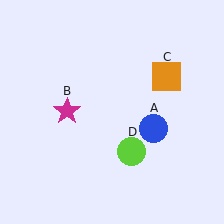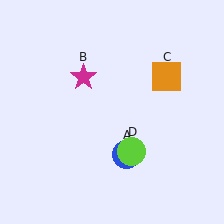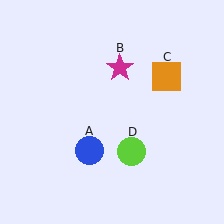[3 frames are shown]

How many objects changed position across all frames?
2 objects changed position: blue circle (object A), magenta star (object B).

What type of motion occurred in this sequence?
The blue circle (object A), magenta star (object B) rotated clockwise around the center of the scene.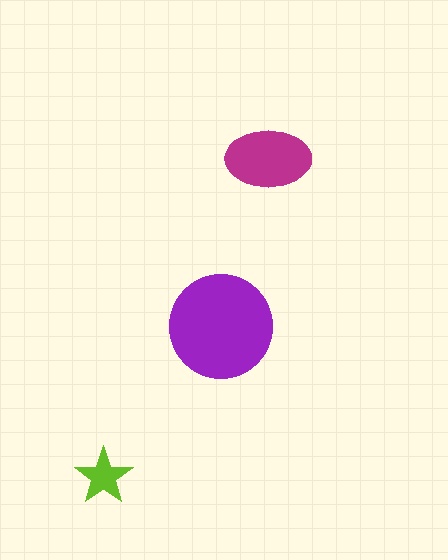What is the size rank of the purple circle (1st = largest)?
1st.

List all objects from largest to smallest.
The purple circle, the magenta ellipse, the lime star.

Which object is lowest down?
The lime star is bottommost.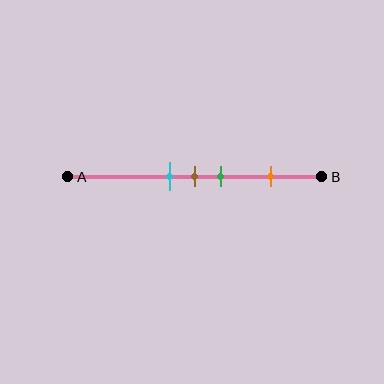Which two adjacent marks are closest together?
The cyan and brown marks are the closest adjacent pair.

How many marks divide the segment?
There are 4 marks dividing the segment.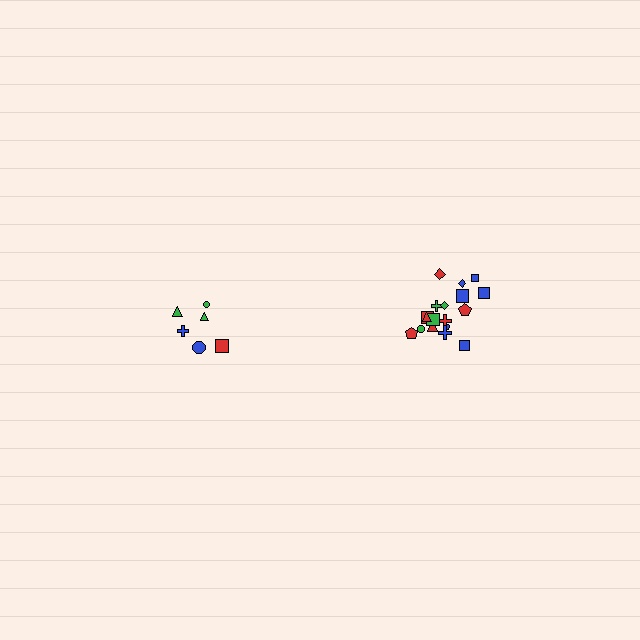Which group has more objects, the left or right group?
The right group.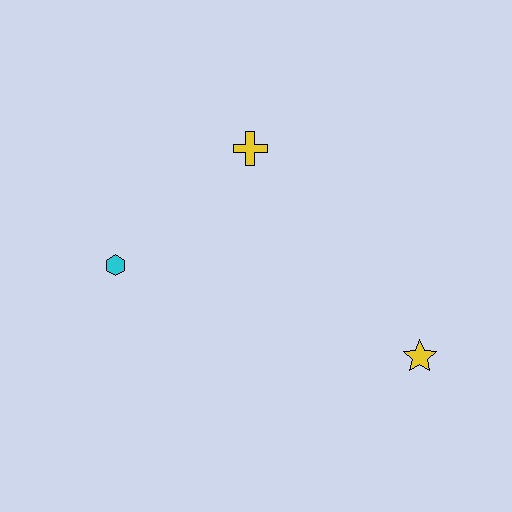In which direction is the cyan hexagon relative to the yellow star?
The cyan hexagon is to the left of the yellow star.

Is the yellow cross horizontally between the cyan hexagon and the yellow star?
Yes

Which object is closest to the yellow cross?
The cyan hexagon is closest to the yellow cross.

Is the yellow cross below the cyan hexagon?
No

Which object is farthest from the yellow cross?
The yellow star is farthest from the yellow cross.